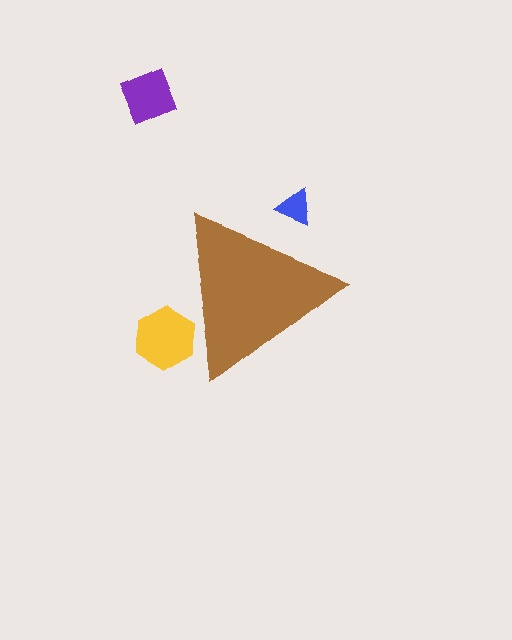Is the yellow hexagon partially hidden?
Yes, the yellow hexagon is partially hidden behind the brown triangle.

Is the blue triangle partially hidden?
Yes, the blue triangle is partially hidden behind the brown triangle.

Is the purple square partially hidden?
No, the purple square is fully visible.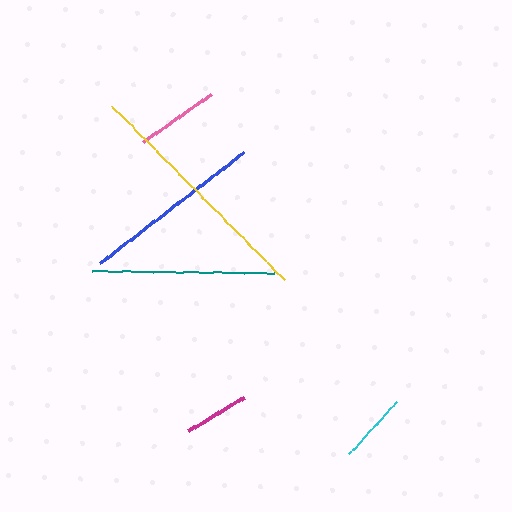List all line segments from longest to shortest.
From longest to shortest: yellow, teal, blue, pink, cyan, magenta.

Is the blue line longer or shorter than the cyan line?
The blue line is longer than the cyan line.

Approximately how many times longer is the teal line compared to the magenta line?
The teal line is approximately 2.8 times the length of the magenta line.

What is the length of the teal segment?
The teal segment is approximately 182 pixels long.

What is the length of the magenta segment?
The magenta segment is approximately 65 pixels long.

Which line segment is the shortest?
The magenta line is the shortest at approximately 65 pixels.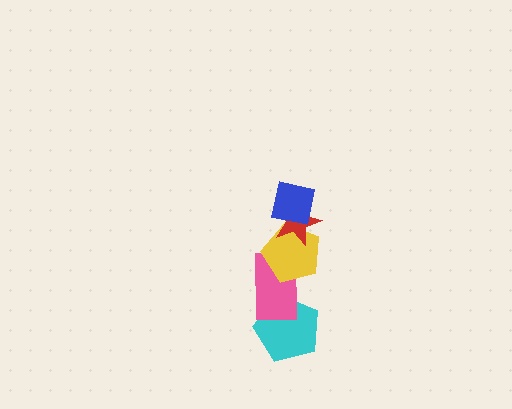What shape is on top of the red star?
The blue square is on top of the red star.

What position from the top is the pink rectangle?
The pink rectangle is 4th from the top.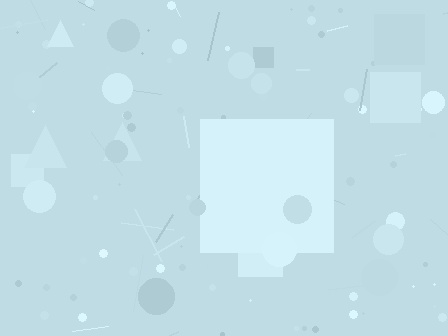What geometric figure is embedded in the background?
A square is embedded in the background.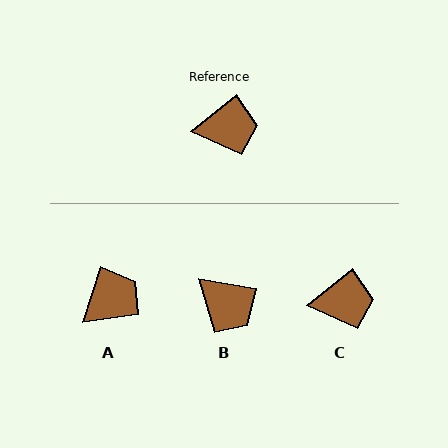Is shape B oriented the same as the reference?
No, it is off by about 49 degrees.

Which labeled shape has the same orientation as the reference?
C.